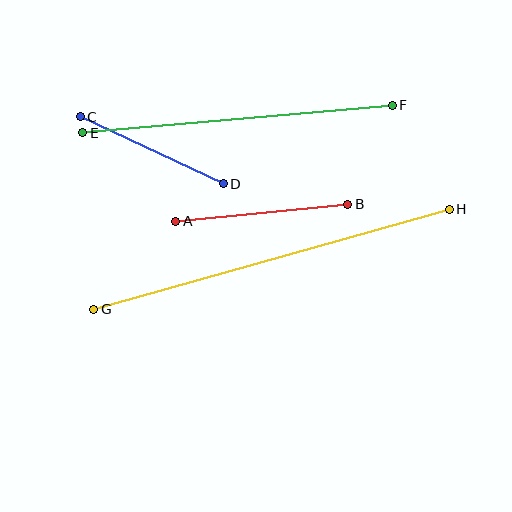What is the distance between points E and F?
The distance is approximately 311 pixels.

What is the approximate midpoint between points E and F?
The midpoint is at approximately (238, 119) pixels.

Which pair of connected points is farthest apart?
Points G and H are farthest apart.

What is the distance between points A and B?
The distance is approximately 173 pixels.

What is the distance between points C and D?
The distance is approximately 158 pixels.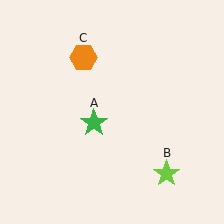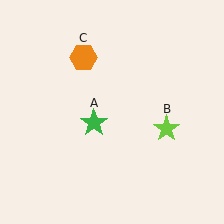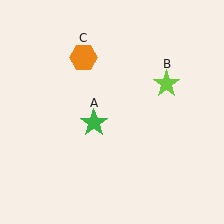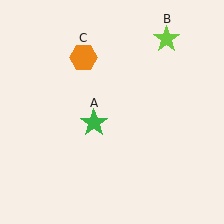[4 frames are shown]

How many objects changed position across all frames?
1 object changed position: lime star (object B).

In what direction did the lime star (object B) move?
The lime star (object B) moved up.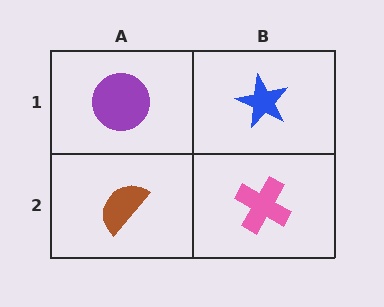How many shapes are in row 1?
2 shapes.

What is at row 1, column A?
A purple circle.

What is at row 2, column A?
A brown semicircle.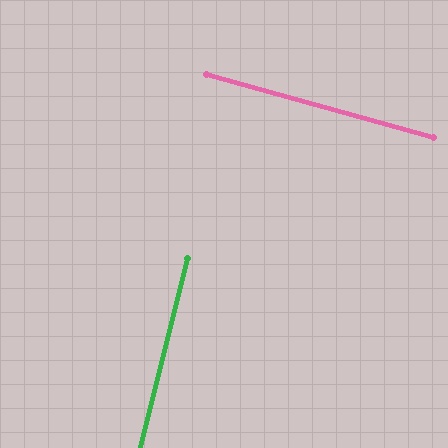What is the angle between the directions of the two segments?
Approximately 89 degrees.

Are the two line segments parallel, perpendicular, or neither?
Perpendicular — they meet at approximately 89°.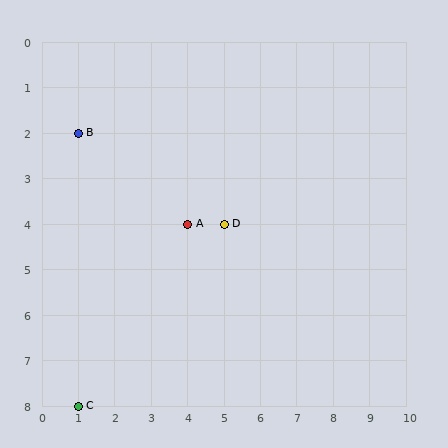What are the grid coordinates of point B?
Point B is at grid coordinates (1, 2).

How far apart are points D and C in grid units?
Points D and C are 4 columns and 4 rows apart (about 5.7 grid units diagonally).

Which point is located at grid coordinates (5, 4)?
Point D is at (5, 4).